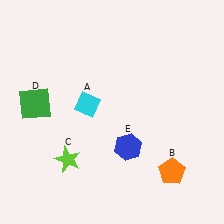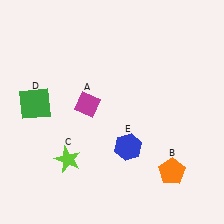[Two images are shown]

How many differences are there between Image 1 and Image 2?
There is 1 difference between the two images.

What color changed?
The diamond (A) changed from cyan in Image 1 to magenta in Image 2.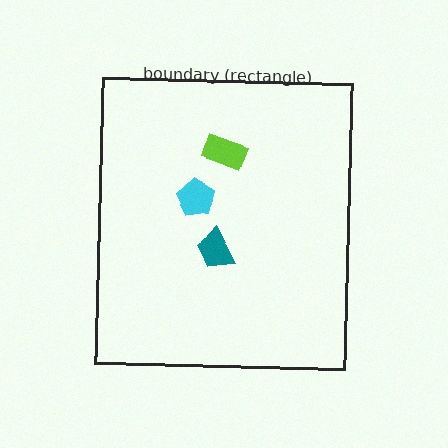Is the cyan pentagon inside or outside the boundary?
Inside.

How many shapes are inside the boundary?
3 inside, 0 outside.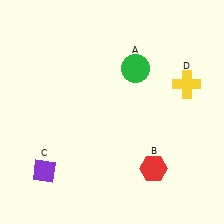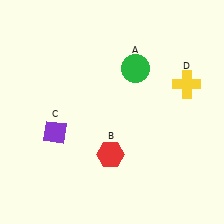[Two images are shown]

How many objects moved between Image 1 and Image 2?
2 objects moved between the two images.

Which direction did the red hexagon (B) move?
The red hexagon (B) moved left.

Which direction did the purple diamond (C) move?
The purple diamond (C) moved up.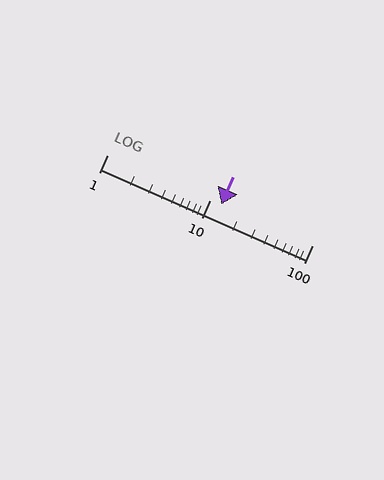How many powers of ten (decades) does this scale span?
The scale spans 2 decades, from 1 to 100.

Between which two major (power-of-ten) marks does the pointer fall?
The pointer is between 10 and 100.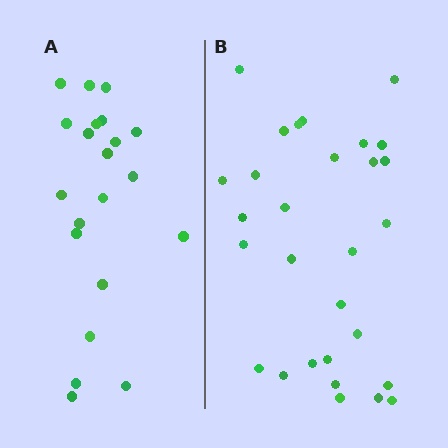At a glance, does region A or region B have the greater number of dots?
Region B (the right region) has more dots.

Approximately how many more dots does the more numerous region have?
Region B has roughly 8 or so more dots than region A.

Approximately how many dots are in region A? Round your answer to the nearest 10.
About 20 dots. (The exact count is 21, which rounds to 20.)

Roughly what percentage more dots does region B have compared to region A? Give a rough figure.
About 40% more.